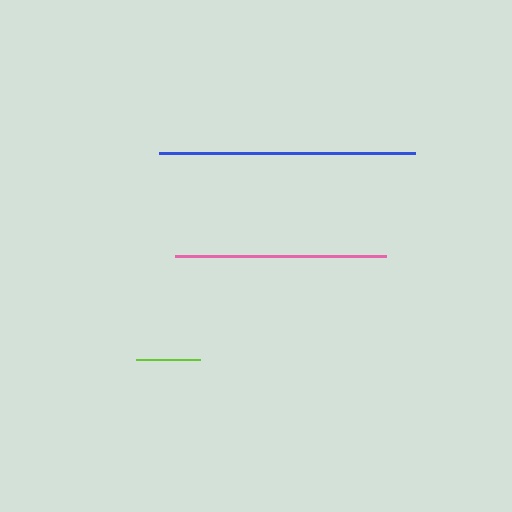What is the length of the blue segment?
The blue segment is approximately 256 pixels long.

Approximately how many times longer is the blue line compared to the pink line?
The blue line is approximately 1.2 times the length of the pink line.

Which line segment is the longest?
The blue line is the longest at approximately 256 pixels.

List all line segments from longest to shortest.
From longest to shortest: blue, pink, lime.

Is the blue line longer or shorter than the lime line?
The blue line is longer than the lime line.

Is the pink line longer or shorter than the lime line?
The pink line is longer than the lime line.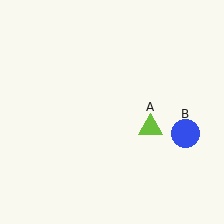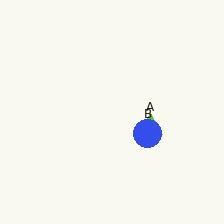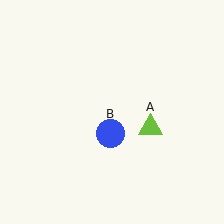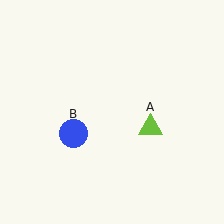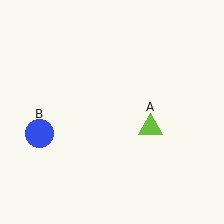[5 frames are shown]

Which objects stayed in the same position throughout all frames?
Lime triangle (object A) remained stationary.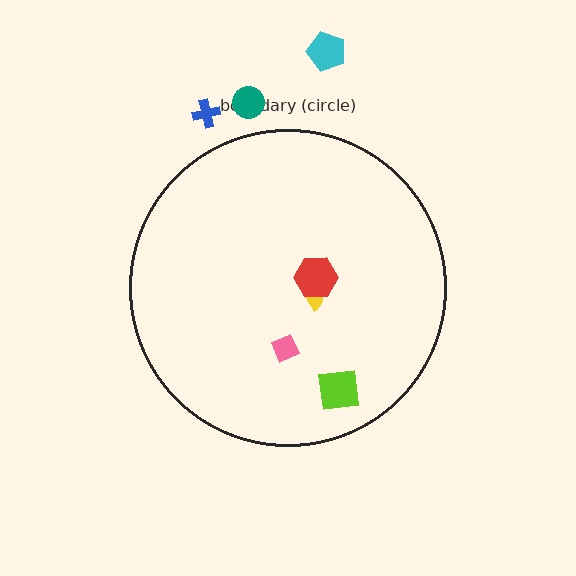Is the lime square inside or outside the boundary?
Inside.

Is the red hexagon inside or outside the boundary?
Inside.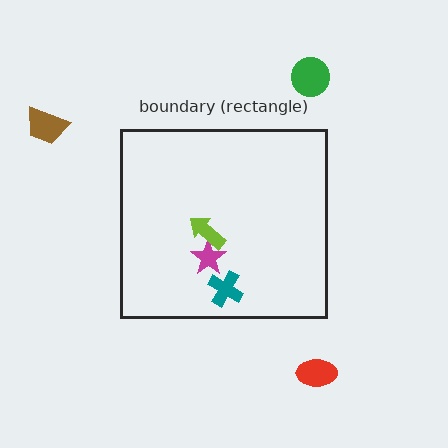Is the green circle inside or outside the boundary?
Outside.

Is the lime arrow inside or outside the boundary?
Inside.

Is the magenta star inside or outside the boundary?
Inside.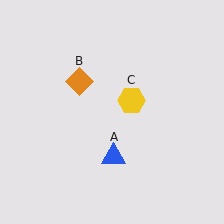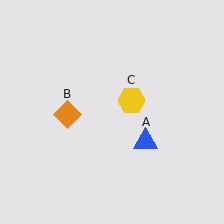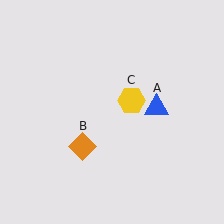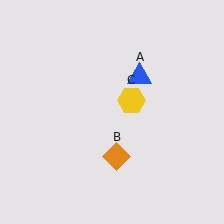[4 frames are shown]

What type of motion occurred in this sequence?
The blue triangle (object A), orange diamond (object B) rotated counterclockwise around the center of the scene.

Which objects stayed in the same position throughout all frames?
Yellow hexagon (object C) remained stationary.